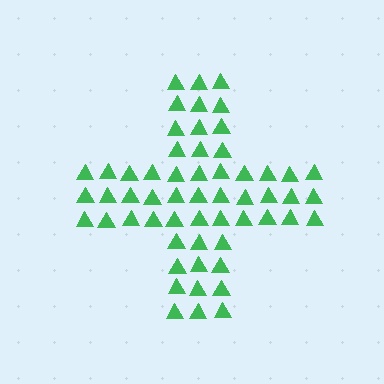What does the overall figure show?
The overall figure shows a cross.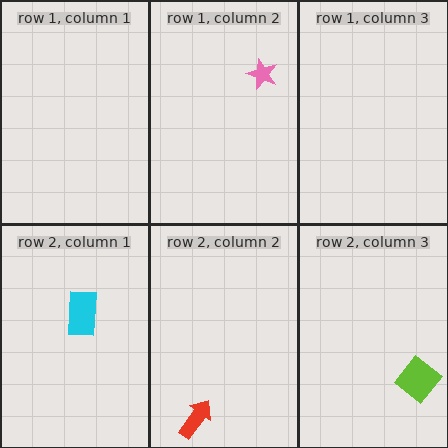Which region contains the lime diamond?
The row 2, column 3 region.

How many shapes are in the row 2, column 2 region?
1.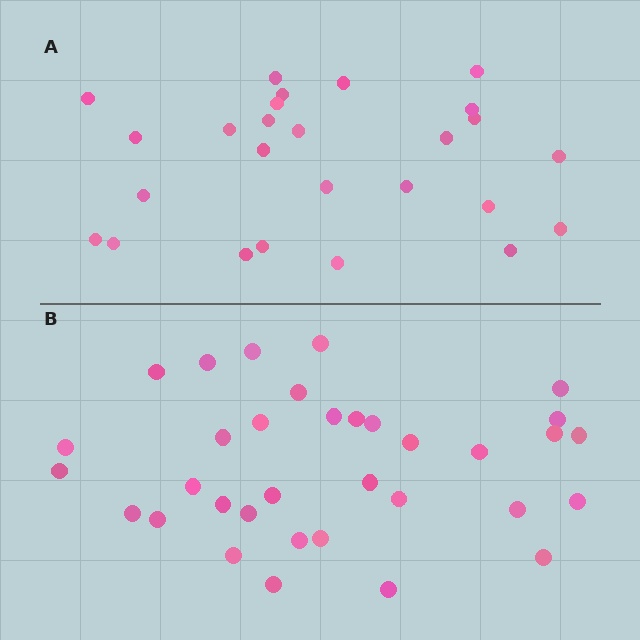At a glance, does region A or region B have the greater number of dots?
Region B (the bottom region) has more dots.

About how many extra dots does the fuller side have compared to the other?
Region B has roughly 8 or so more dots than region A.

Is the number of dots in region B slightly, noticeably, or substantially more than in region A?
Region B has noticeably more, but not dramatically so. The ratio is roughly 1.3 to 1.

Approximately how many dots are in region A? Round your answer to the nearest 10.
About 30 dots. (The exact count is 26, which rounds to 30.)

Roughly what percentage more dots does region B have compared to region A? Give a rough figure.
About 30% more.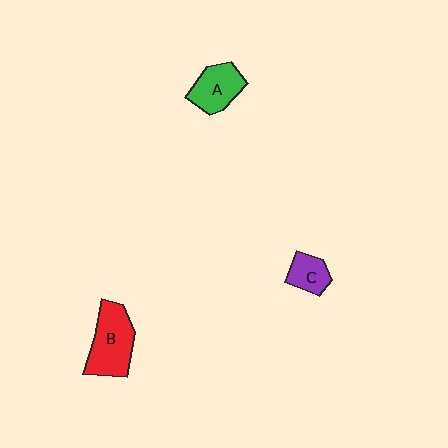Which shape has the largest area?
Shape B (red).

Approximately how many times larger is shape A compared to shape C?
Approximately 1.5 times.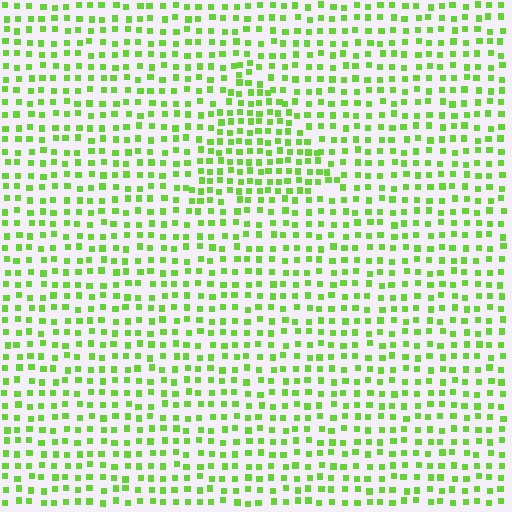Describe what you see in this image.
The image contains small lime elements arranged at two different densities. A triangle-shaped region is visible where the elements are more densely packed than the surrounding area.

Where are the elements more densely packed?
The elements are more densely packed inside the triangle boundary.